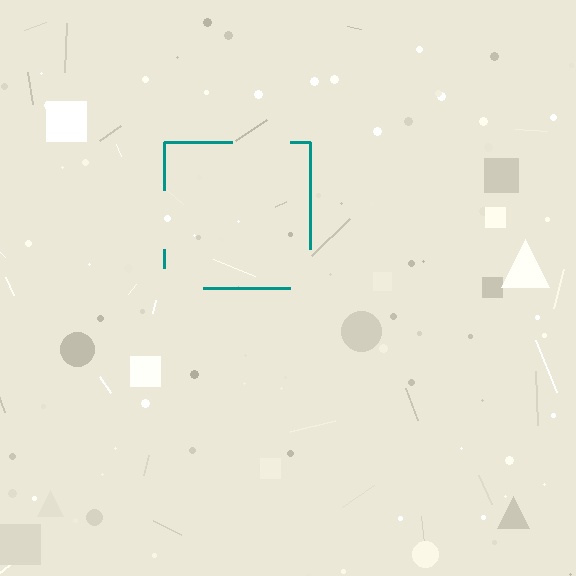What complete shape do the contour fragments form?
The contour fragments form a square.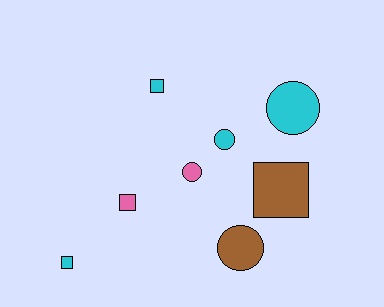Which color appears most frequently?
Cyan, with 4 objects.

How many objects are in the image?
There are 8 objects.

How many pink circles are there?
There is 1 pink circle.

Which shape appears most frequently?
Circle, with 4 objects.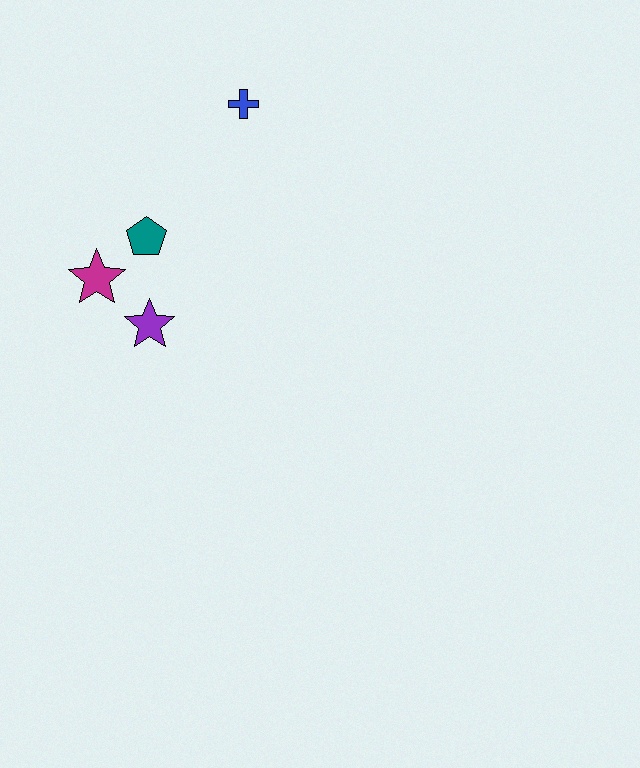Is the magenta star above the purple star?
Yes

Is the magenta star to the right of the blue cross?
No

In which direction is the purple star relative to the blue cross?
The purple star is below the blue cross.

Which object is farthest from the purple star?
The blue cross is farthest from the purple star.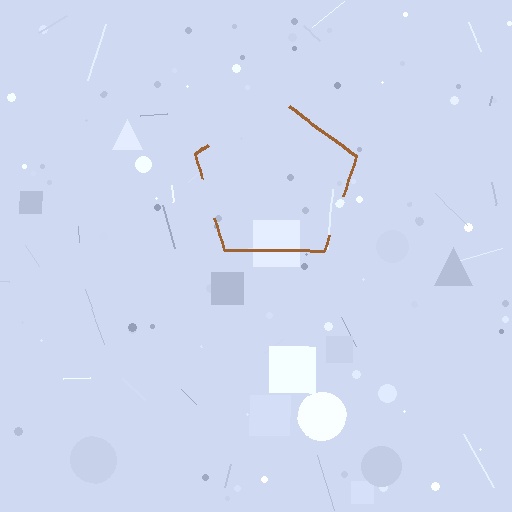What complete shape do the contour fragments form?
The contour fragments form a pentagon.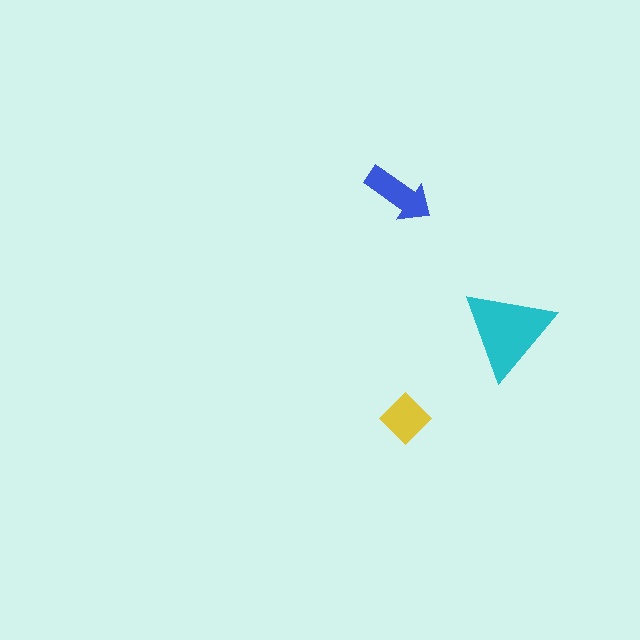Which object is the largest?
The cyan triangle.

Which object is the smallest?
The yellow diamond.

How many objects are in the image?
There are 3 objects in the image.